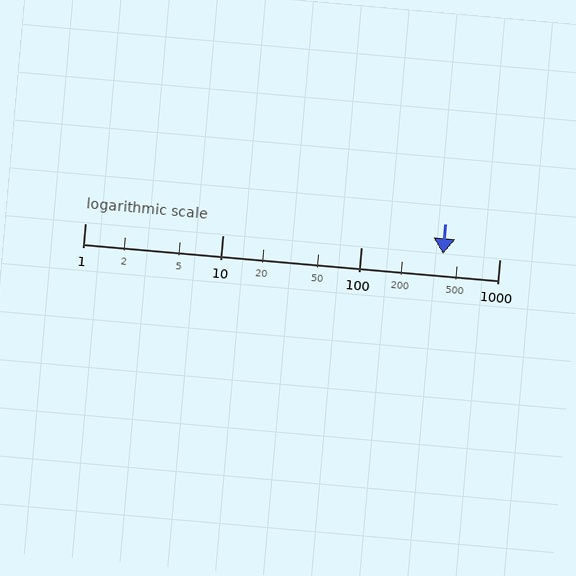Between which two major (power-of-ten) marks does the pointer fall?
The pointer is between 100 and 1000.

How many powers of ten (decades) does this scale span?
The scale spans 3 decades, from 1 to 1000.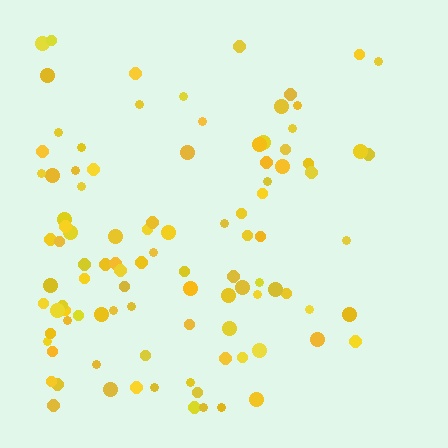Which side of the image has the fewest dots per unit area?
The right.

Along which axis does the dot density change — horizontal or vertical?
Horizontal.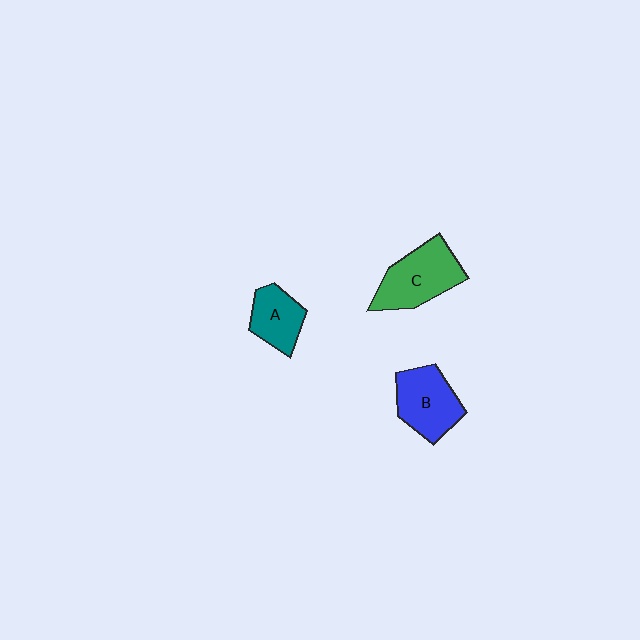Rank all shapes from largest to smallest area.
From largest to smallest: C (green), B (blue), A (teal).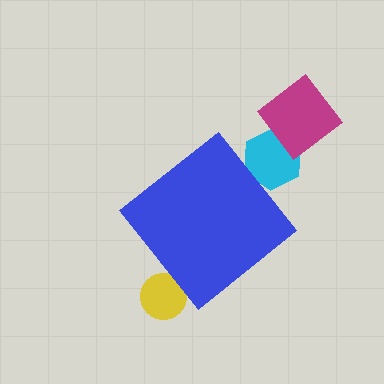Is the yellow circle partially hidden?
Yes, the yellow circle is partially hidden behind the blue diamond.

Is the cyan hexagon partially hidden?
Yes, the cyan hexagon is partially hidden behind the blue diamond.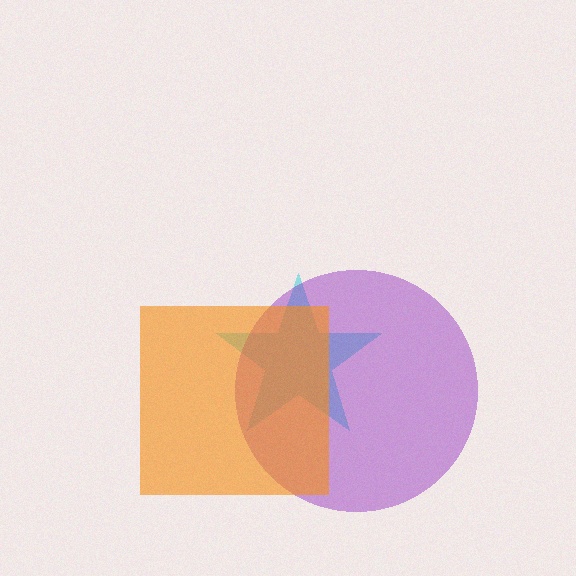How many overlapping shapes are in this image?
There are 3 overlapping shapes in the image.